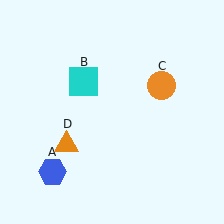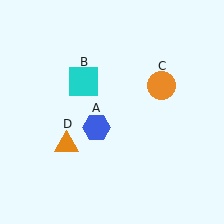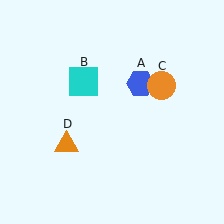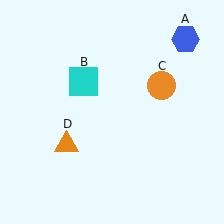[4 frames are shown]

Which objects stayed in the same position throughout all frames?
Cyan square (object B) and orange circle (object C) and orange triangle (object D) remained stationary.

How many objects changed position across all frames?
1 object changed position: blue hexagon (object A).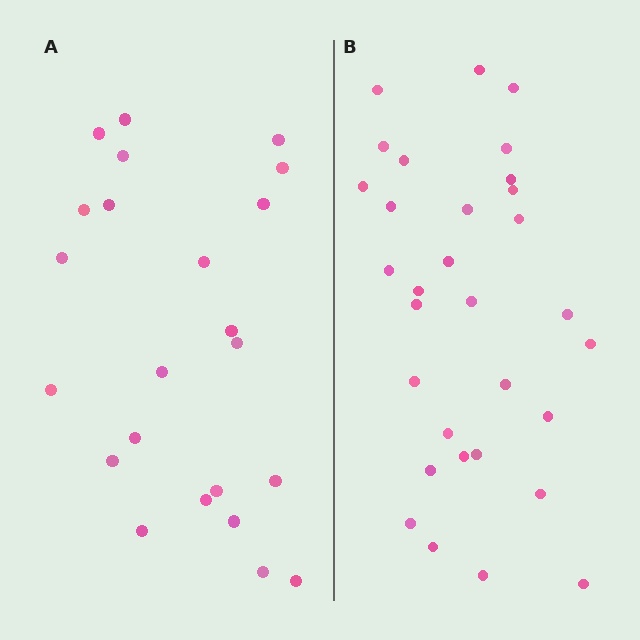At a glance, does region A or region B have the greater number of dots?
Region B (the right region) has more dots.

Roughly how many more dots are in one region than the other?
Region B has roughly 8 or so more dots than region A.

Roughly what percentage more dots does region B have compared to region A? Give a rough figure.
About 35% more.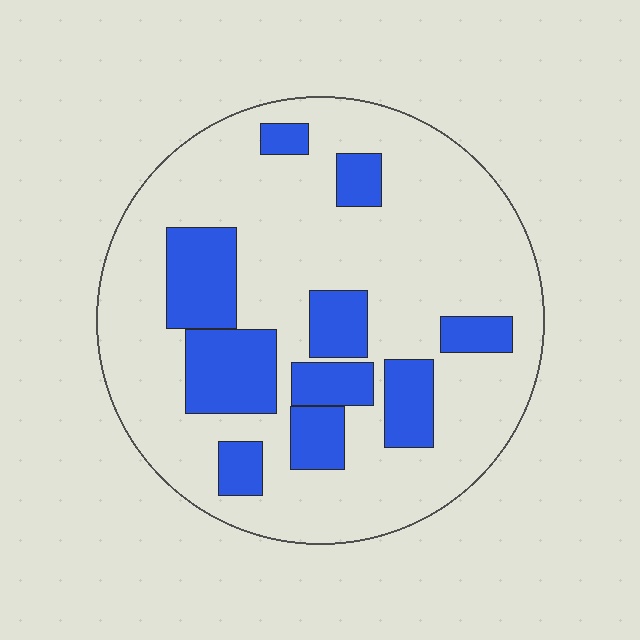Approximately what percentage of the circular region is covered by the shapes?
Approximately 25%.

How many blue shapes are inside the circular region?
10.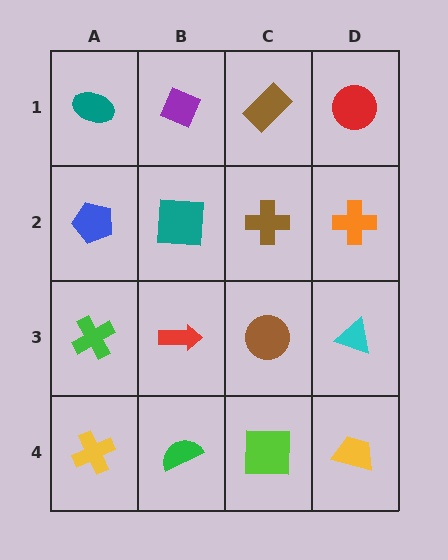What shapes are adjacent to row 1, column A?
A blue pentagon (row 2, column A), a purple diamond (row 1, column B).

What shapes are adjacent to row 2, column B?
A purple diamond (row 1, column B), a red arrow (row 3, column B), a blue pentagon (row 2, column A), a brown cross (row 2, column C).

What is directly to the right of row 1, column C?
A red circle.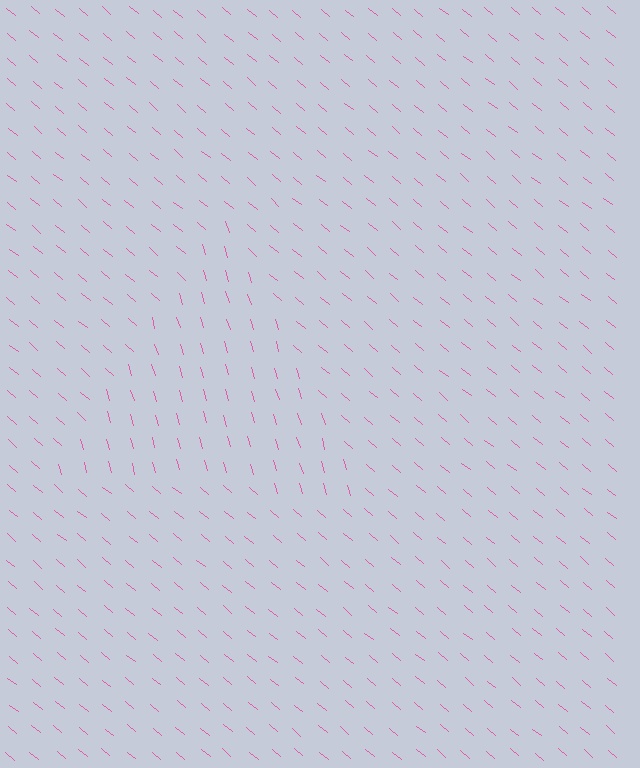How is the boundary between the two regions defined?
The boundary is defined purely by a change in line orientation (approximately 34 degrees difference). All lines are the same color and thickness.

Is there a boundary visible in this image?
Yes, there is a texture boundary formed by a change in line orientation.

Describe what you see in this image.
The image is filled with small pink line segments. A triangle region in the image has lines oriented differently from the surrounding lines, creating a visible texture boundary.